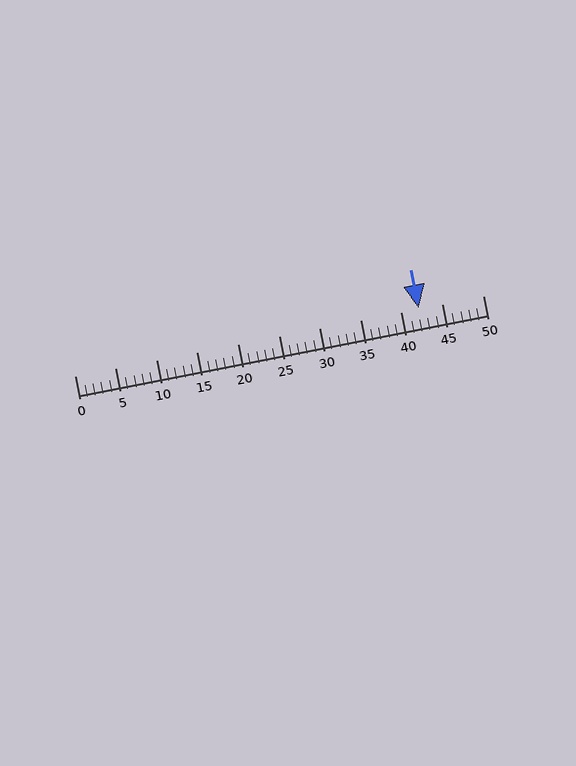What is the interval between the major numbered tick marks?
The major tick marks are spaced 5 units apart.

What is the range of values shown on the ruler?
The ruler shows values from 0 to 50.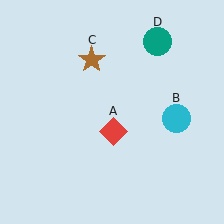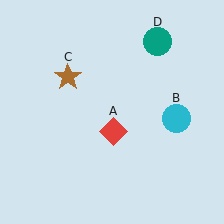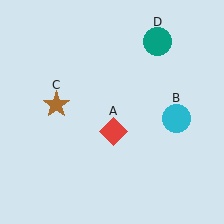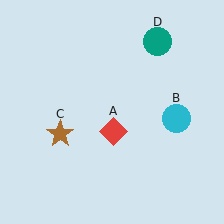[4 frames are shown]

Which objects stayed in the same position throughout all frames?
Red diamond (object A) and cyan circle (object B) and teal circle (object D) remained stationary.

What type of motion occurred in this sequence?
The brown star (object C) rotated counterclockwise around the center of the scene.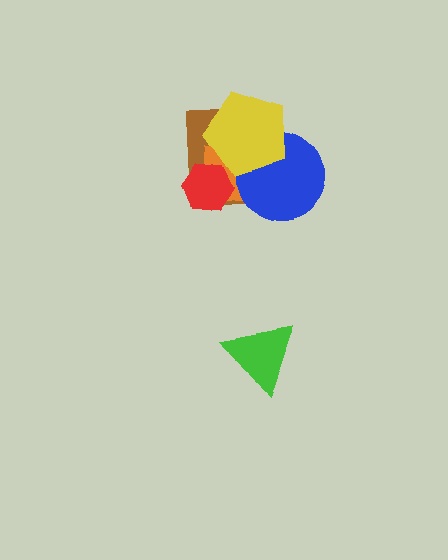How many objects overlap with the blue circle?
3 objects overlap with the blue circle.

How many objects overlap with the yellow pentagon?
3 objects overlap with the yellow pentagon.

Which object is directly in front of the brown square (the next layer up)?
The orange square is directly in front of the brown square.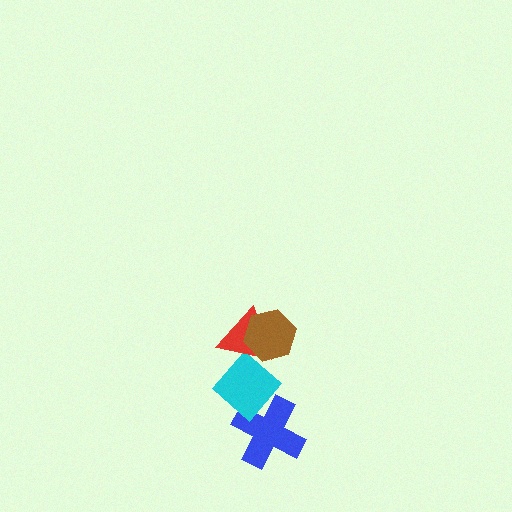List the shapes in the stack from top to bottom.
From top to bottom: the brown hexagon, the red triangle, the cyan diamond, the blue cross.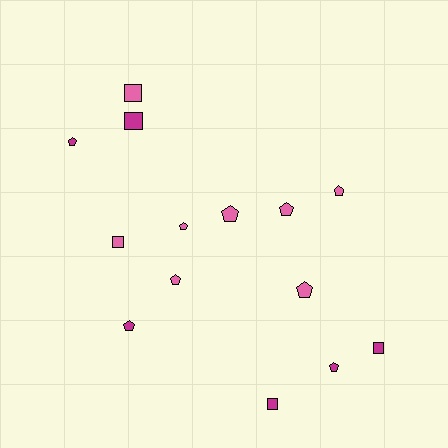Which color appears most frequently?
Pink, with 8 objects.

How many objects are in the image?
There are 14 objects.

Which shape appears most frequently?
Pentagon, with 9 objects.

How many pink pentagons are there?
There are 6 pink pentagons.